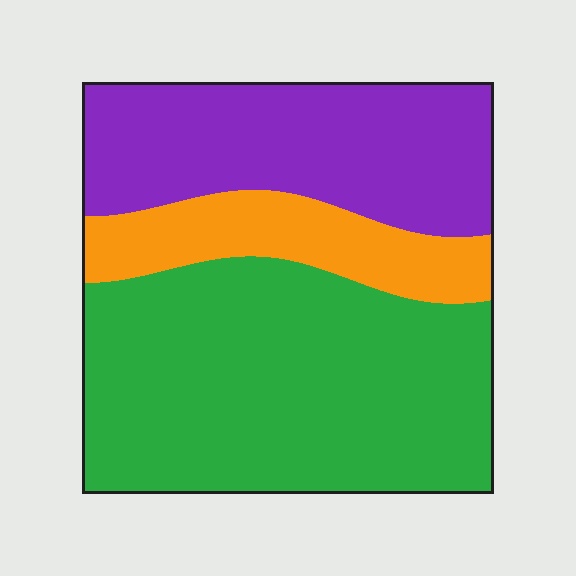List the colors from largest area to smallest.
From largest to smallest: green, purple, orange.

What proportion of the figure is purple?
Purple takes up between a sixth and a third of the figure.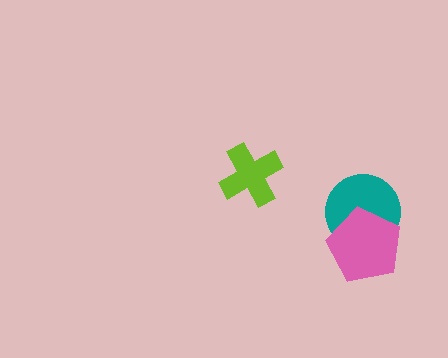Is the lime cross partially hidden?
No, no other shape covers it.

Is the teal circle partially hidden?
Yes, it is partially covered by another shape.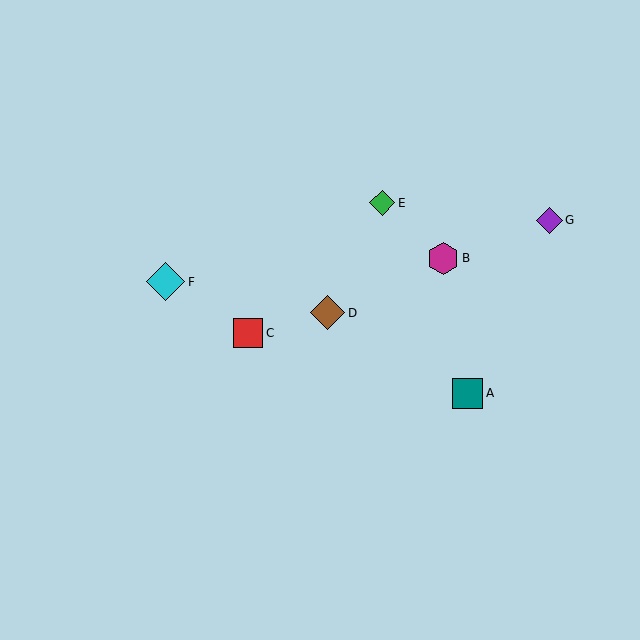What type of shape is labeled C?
Shape C is a red square.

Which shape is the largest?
The cyan diamond (labeled F) is the largest.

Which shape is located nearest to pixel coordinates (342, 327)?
The brown diamond (labeled D) at (328, 313) is nearest to that location.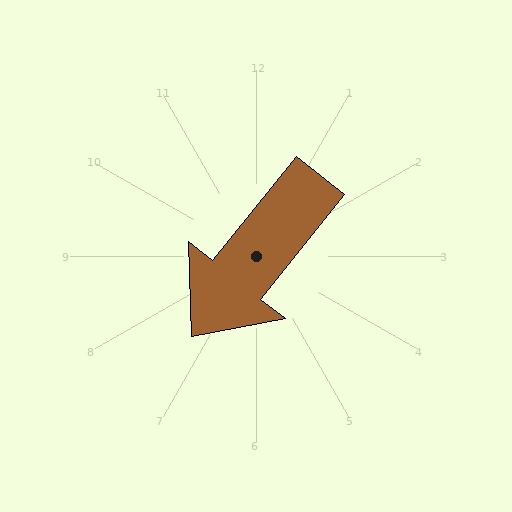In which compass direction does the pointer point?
Southwest.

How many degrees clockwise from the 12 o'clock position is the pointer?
Approximately 219 degrees.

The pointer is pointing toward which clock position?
Roughly 7 o'clock.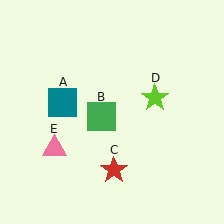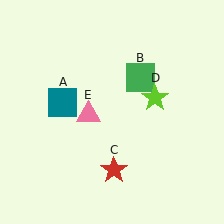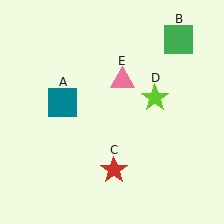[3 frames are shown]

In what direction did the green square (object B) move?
The green square (object B) moved up and to the right.